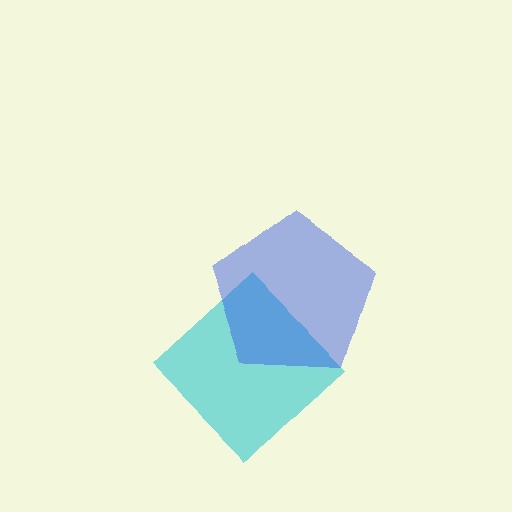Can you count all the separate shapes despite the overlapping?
Yes, there are 2 separate shapes.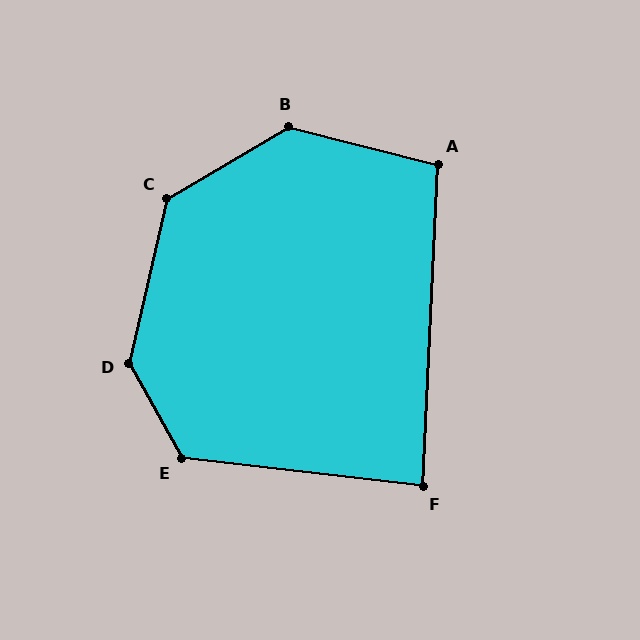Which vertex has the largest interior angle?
D, at approximately 138 degrees.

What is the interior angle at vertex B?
Approximately 135 degrees (obtuse).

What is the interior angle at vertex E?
Approximately 125 degrees (obtuse).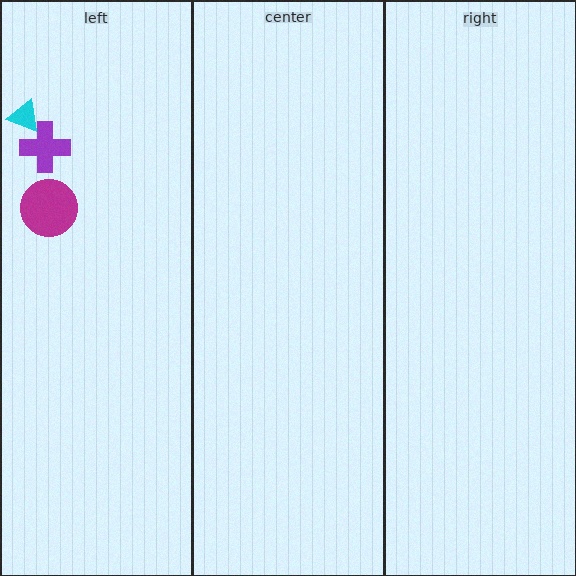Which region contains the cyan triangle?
The left region.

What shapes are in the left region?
The purple cross, the cyan triangle, the magenta circle.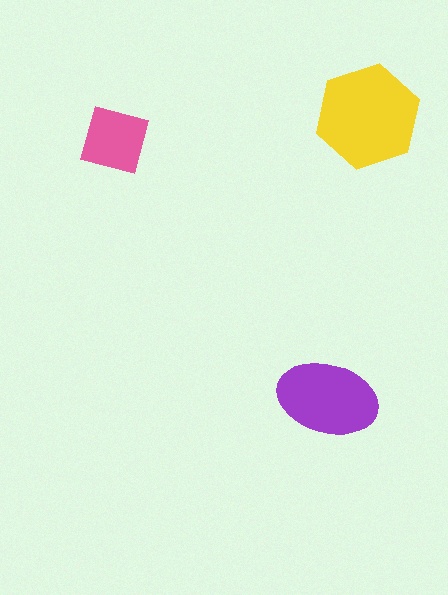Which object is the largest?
The yellow hexagon.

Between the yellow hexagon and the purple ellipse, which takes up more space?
The yellow hexagon.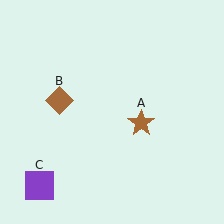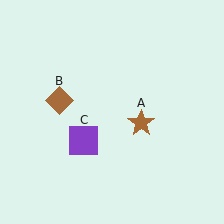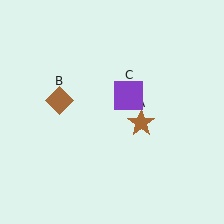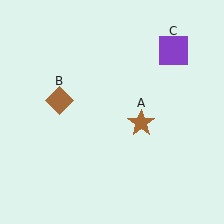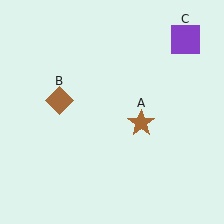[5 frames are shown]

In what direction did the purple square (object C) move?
The purple square (object C) moved up and to the right.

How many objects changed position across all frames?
1 object changed position: purple square (object C).